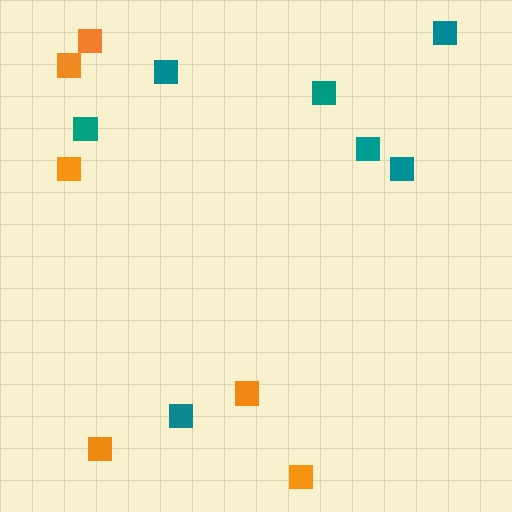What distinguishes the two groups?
There are 2 groups: one group of teal squares (7) and one group of orange squares (6).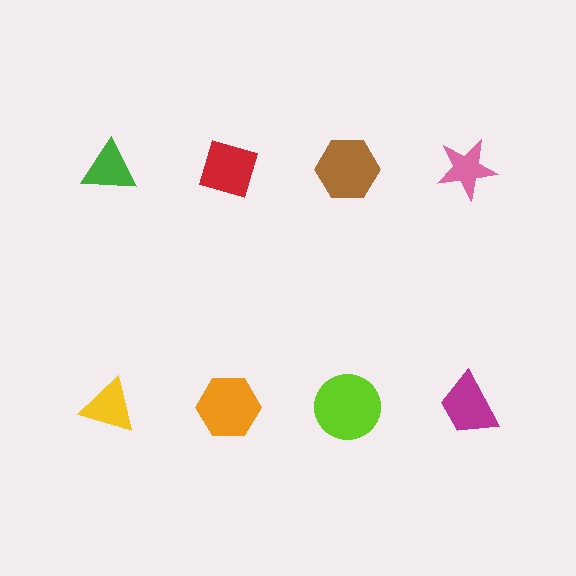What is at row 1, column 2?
A red diamond.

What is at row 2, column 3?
A lime circle.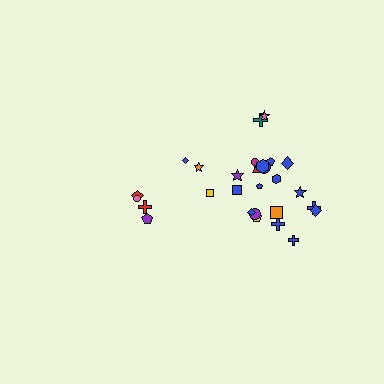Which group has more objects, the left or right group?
The right group.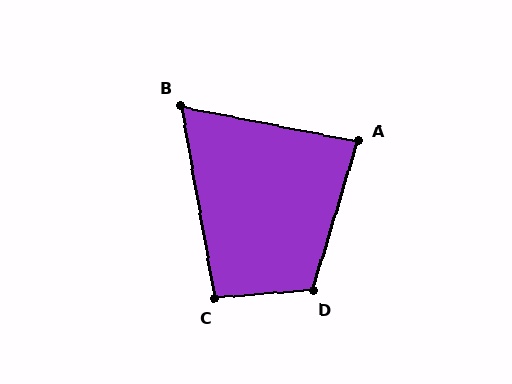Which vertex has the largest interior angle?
D, at approximately 111 degrees.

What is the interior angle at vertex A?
Approximately 84 degrees (acute).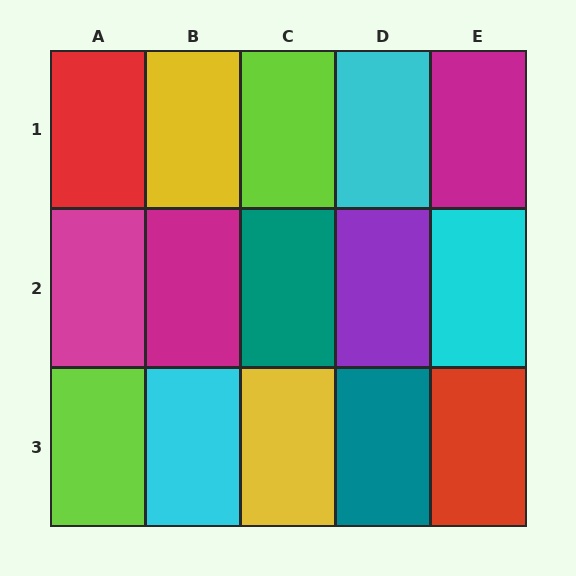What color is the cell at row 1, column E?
Magenta.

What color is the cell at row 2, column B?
Magenta.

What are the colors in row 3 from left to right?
Lime, cyan, yellow, teal, red.